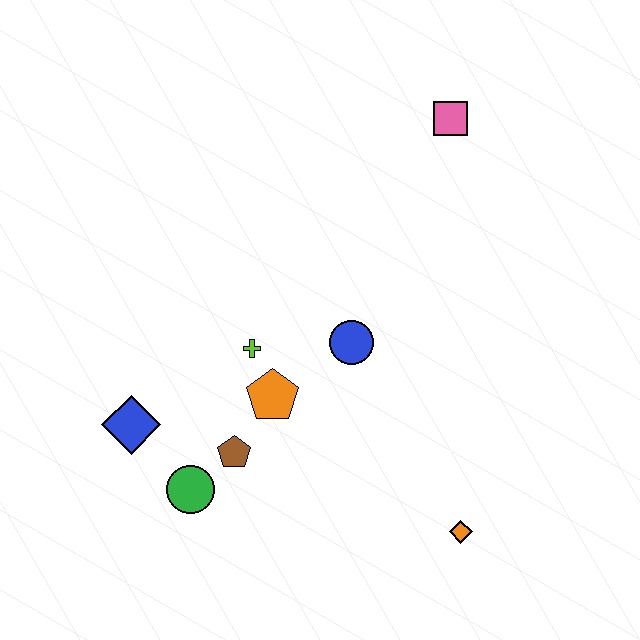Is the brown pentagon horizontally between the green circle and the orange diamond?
Yes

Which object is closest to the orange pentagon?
The lime cross is closest to the orange pentagon.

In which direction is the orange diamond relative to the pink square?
The orange diamond is below the pink square.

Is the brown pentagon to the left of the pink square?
Yes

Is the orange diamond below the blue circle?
Yes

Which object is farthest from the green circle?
The pink square is farthest from the green circle.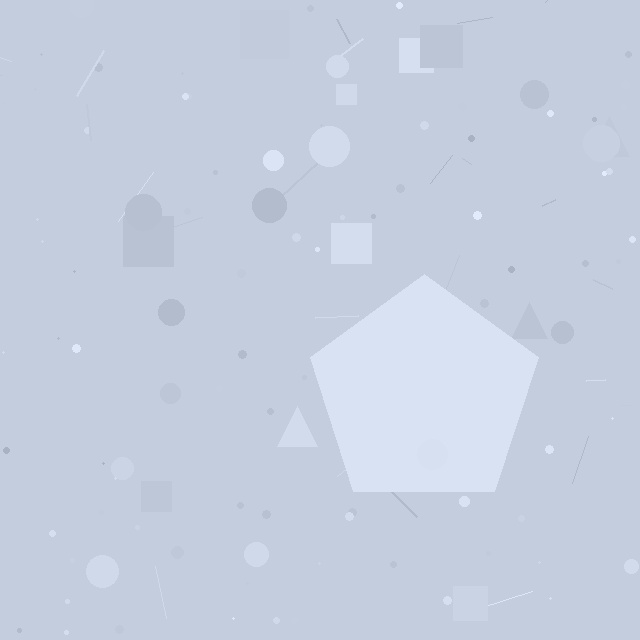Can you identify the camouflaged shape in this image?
The camouflaged shape is a pentagon.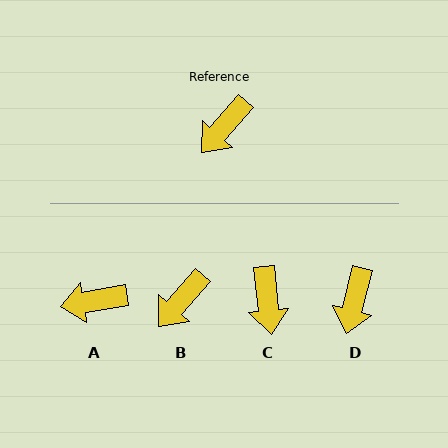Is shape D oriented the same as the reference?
No, it is off by about 27 degrees.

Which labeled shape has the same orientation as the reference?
B.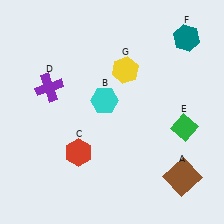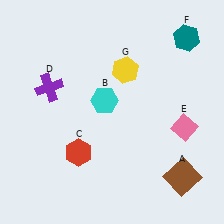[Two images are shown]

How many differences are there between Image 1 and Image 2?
There is 1 difference between the two images.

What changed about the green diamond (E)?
In Image 1, E is green. In Image 2, it changed to pink.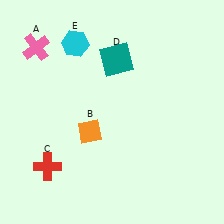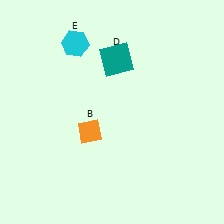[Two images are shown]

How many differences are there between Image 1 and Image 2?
There are 2 differences between the two images.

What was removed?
The red cross (C), the pink cross (A) were removed in Image 2.